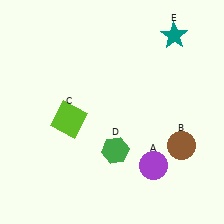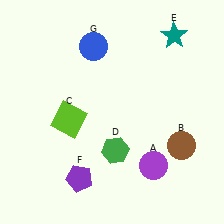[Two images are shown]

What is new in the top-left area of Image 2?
A blue circle (G) was added in the top-left area of Image 2.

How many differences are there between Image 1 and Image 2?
There are 2 differences between the two images.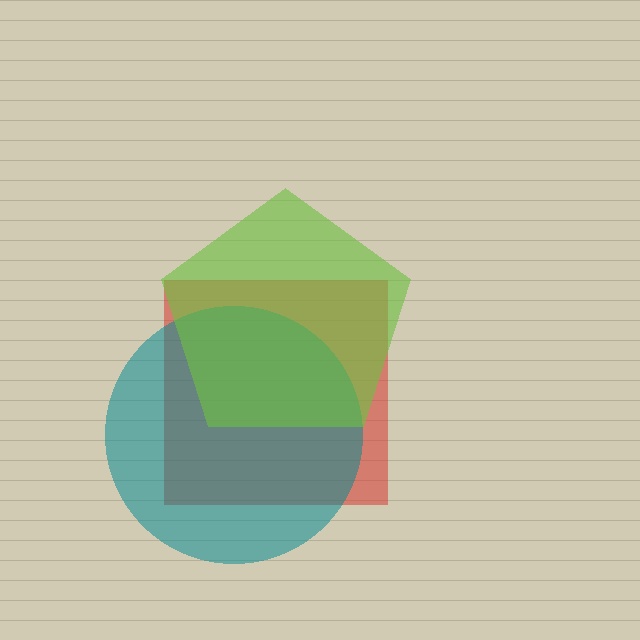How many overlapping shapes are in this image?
There are 3 overlapping shapes in the image.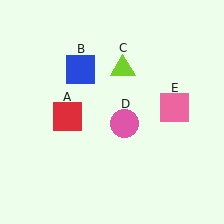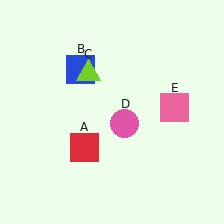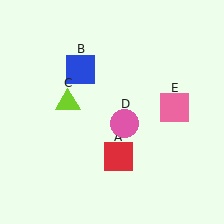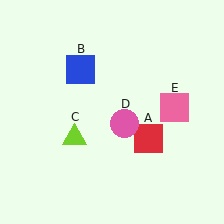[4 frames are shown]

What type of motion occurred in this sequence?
The red square (object A), lime triangle (object C) rotated counterclockwise around the center of the scene.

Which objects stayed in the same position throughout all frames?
Blue square (object B) and pink circle (object D) and pink square (object E) remained stationary.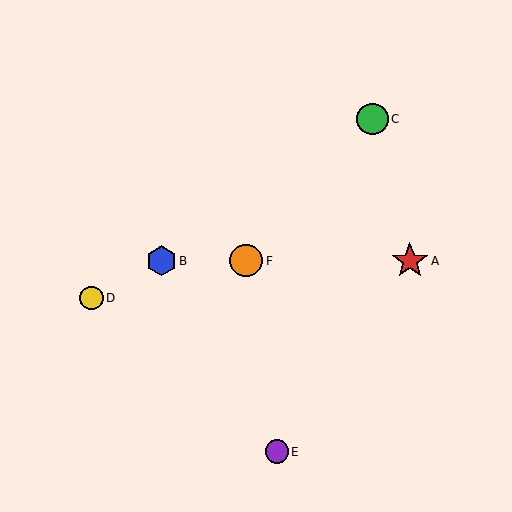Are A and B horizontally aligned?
Yes, both are at y≈261.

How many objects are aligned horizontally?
3 objects (A, B, F) are aligned horizontally.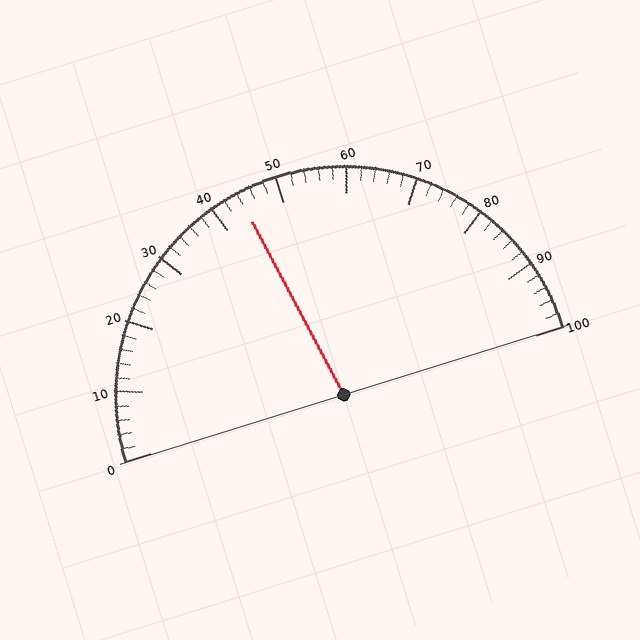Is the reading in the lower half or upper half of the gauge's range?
The reading is in the lower half of the range (0 to 100).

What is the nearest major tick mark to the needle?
The nearest major tick mark is 40.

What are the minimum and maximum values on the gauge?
The gauge ranges from 0 to 100.